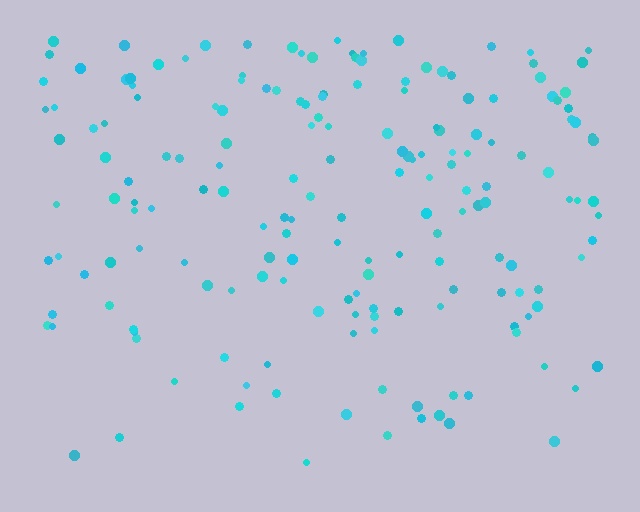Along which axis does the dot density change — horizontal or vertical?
Vertical.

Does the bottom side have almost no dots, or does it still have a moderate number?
Still a moderate number, just noticeably fewer than the top.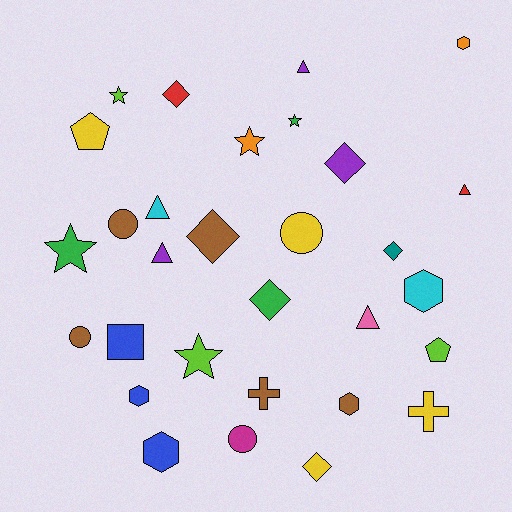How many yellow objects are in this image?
There are 4 yellow objects.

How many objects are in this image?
There are 30 objects.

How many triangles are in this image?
There are 5 triangles.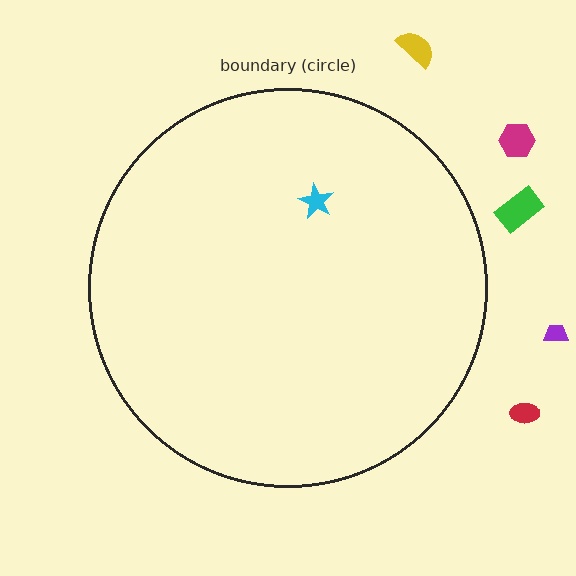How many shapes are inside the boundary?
1 inside, 5 outside.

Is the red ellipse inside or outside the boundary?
Outside.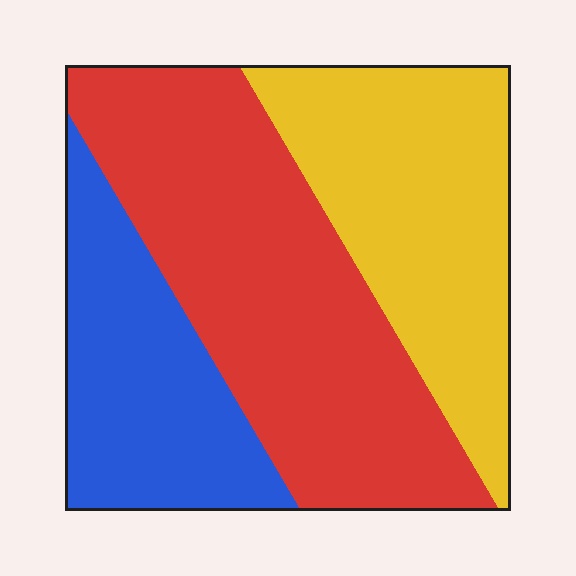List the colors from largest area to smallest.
From largest to smallest: red, yellow, blue.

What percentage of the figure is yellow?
Yellow covers about 30% of the figure.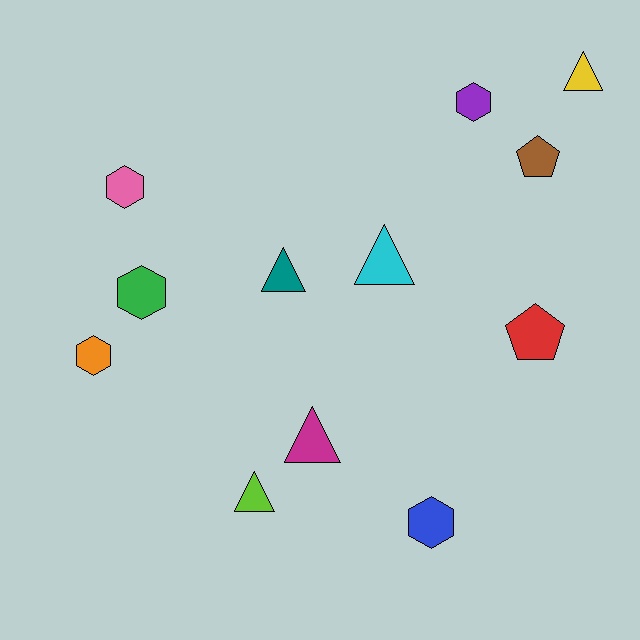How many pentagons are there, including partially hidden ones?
There are 2 pentagons.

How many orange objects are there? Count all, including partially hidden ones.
There is 1 orange object.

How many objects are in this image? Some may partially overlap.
There are 12 objects.